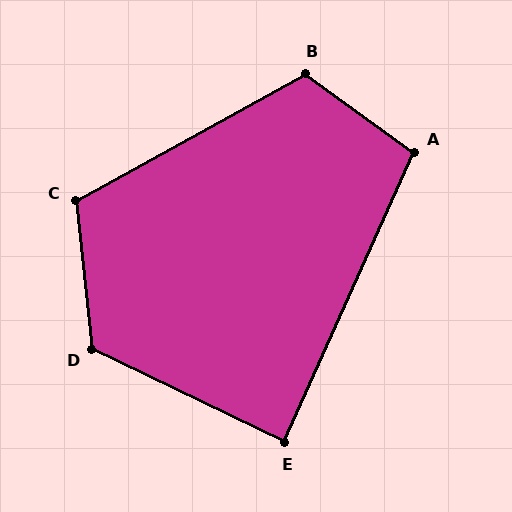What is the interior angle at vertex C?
Approximately 113 degrees (obtuse).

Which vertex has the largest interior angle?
D, at approximately 122 degrees.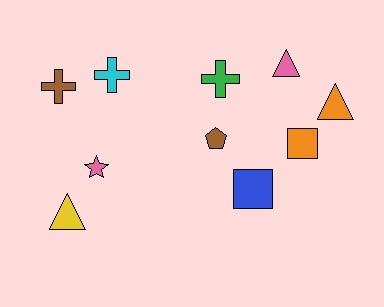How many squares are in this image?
There are 2 squares.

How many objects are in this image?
There are 10 objects.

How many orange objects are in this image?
There are 2 orange objects.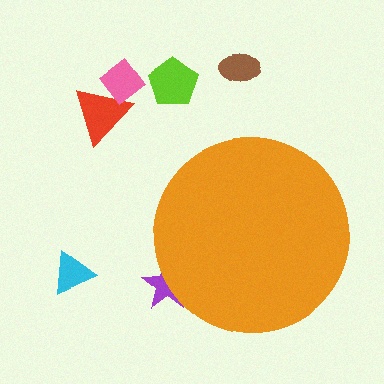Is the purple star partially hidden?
Yes, the purple star is partially hidden behind the orange circle.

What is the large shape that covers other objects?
An orange circle.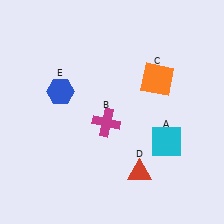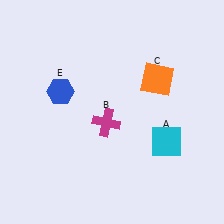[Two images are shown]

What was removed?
The red triangle (D) was removed in Image 2.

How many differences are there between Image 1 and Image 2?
There is 1 difference between the two images.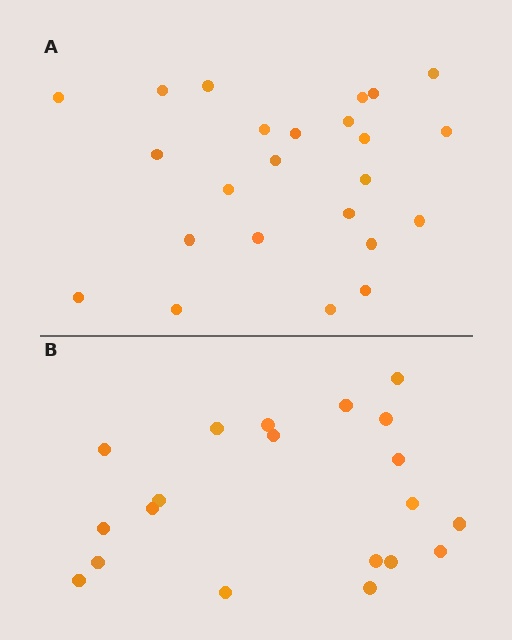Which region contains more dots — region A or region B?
Region A (the top region) has more dots.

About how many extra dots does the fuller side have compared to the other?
Region A has about 4 more dots than region B.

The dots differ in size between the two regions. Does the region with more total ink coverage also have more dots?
No. Region B has more total ink coverage because its dots are larger, but region A actually contains more individual dots. Total area can be misleading — the number of items is what matters here.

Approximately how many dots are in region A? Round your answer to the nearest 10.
About 20 dots. (The exact count is 24, which rounds to 20.)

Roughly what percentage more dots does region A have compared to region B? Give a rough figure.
About 20% more.